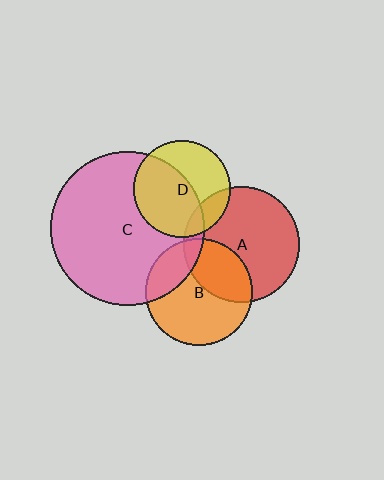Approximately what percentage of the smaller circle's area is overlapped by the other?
Approximately 35%.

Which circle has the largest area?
Circle C (pink).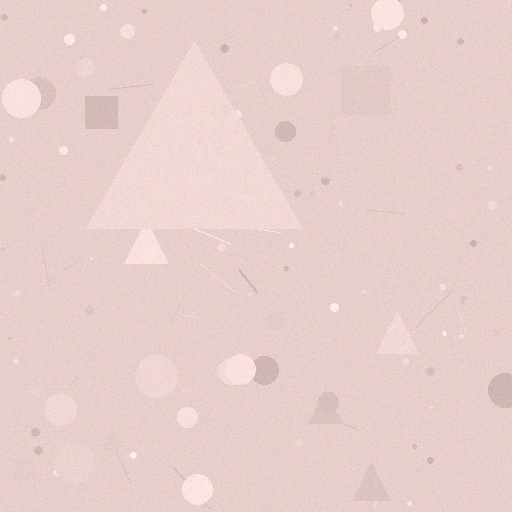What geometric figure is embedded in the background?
A triangle is embedded in the background.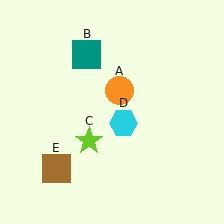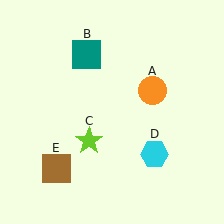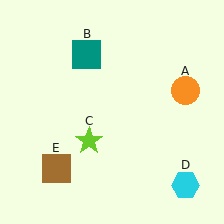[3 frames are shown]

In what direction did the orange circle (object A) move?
The orange circle (object A) moved right.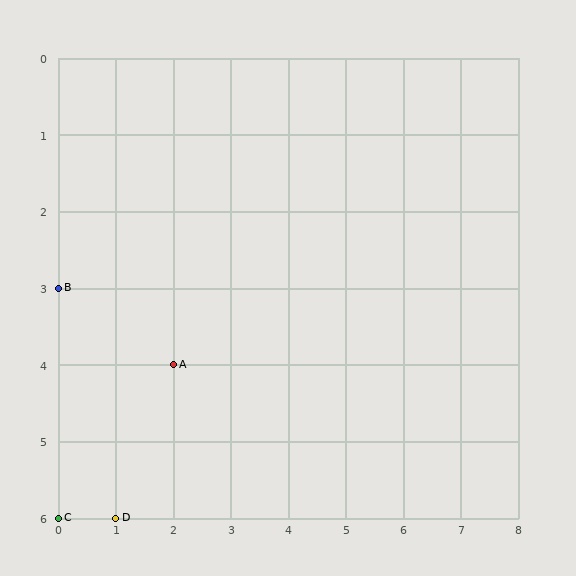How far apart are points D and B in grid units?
Points D and B are 1 column and 3 rows apart (about 3.2 grid units diagonally).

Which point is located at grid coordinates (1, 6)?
Point D is at (1, 6).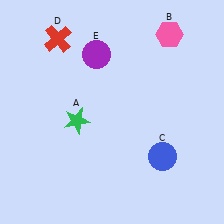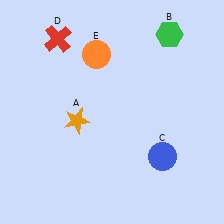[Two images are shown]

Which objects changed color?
A changed from green to orange. B changed from pink to green. E changed from purple to orange.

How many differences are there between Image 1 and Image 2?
There are 3 differences between the two images.